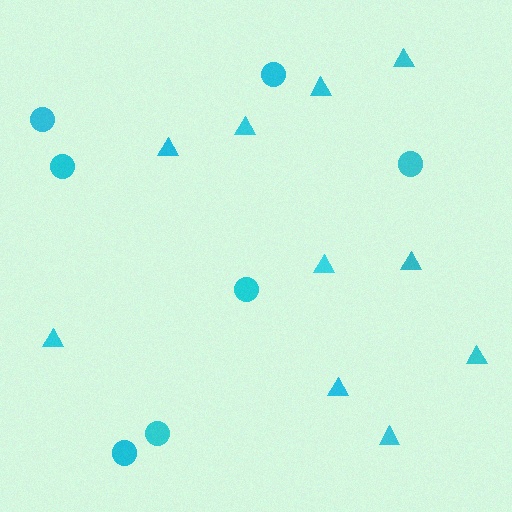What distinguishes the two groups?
There are 2 groups: one group of triangles (10) and one group of circles (7).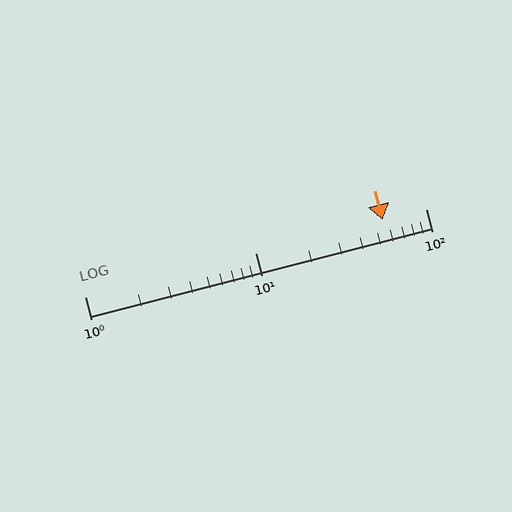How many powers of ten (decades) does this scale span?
The scale spans 2 decades, from 1 to 100.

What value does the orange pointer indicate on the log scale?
The pointer indicates approximately 56.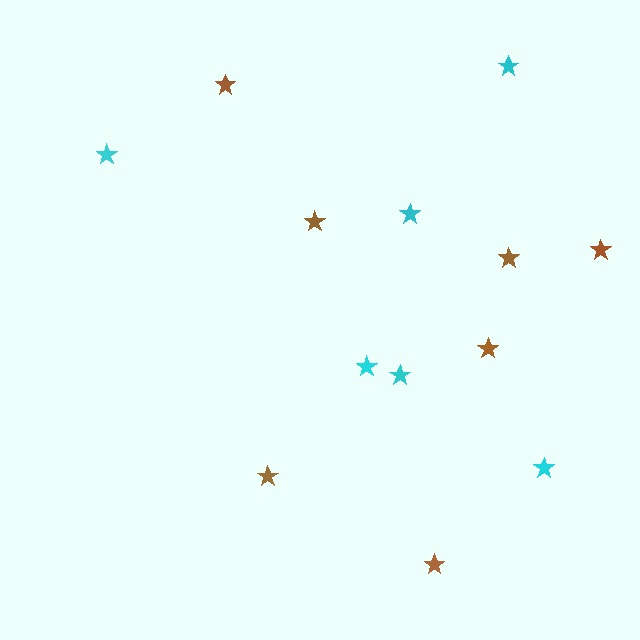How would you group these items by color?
There are 2 groups: one group of brown stars (7) and one group of cyan stars (6).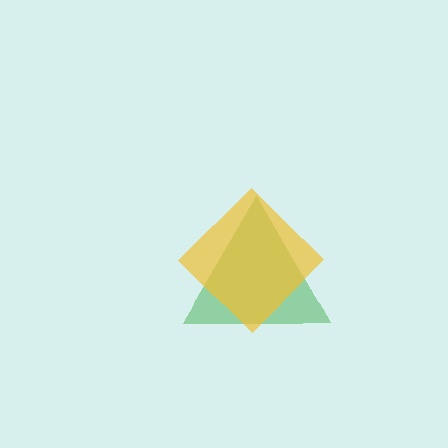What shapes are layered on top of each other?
The layered shapes are: a green triangle, a yellow diamond.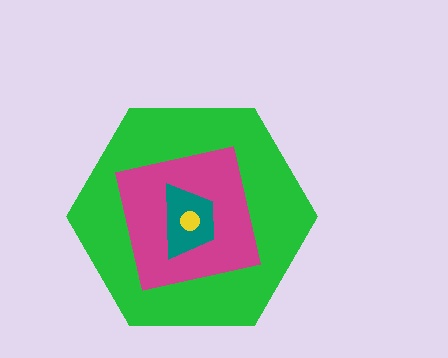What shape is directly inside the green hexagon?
The magenta square.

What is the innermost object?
The yellow circle.